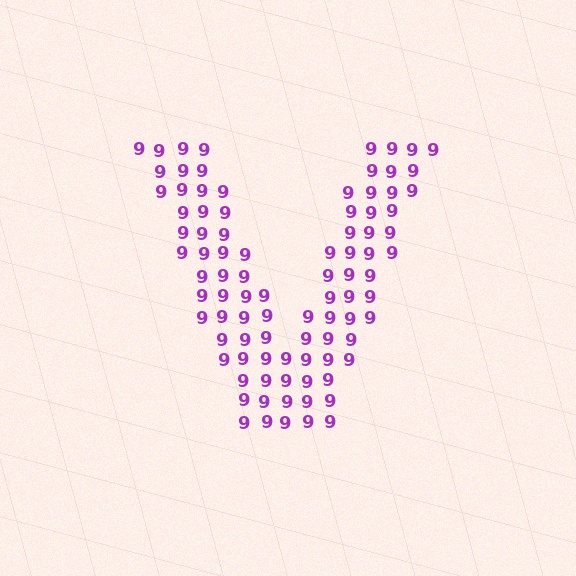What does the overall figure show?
The overall figure shows the letter V.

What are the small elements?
The small elements are digit 9's.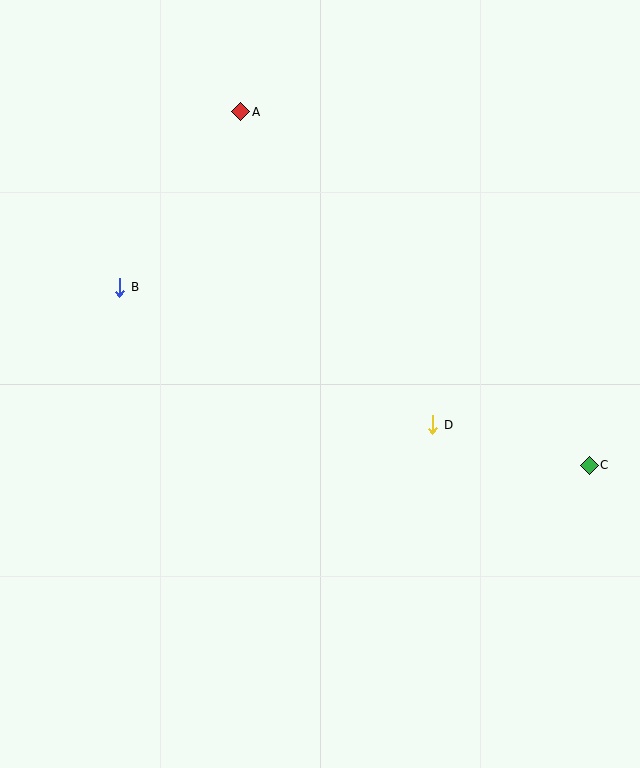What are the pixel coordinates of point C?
Point C is at (589, 465).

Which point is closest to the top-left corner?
Point A is closest to the top-left corner.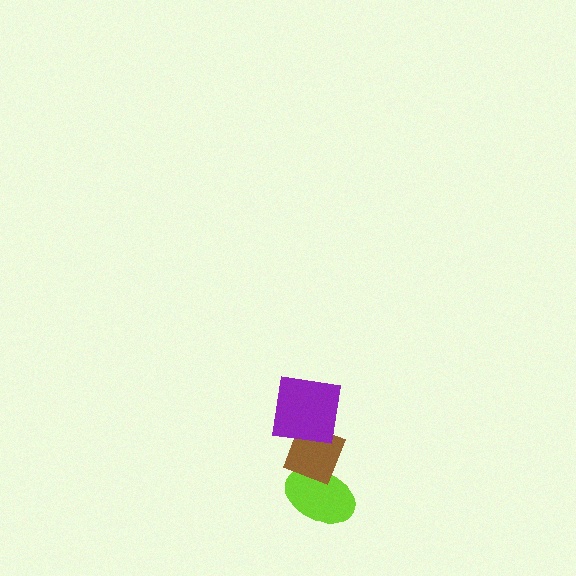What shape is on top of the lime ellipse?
The brown diamond is on top of the lime ellipse.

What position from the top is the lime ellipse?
The lime ellipse is 3rd from the top.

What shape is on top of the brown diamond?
The purple square is on top of the brown diamond.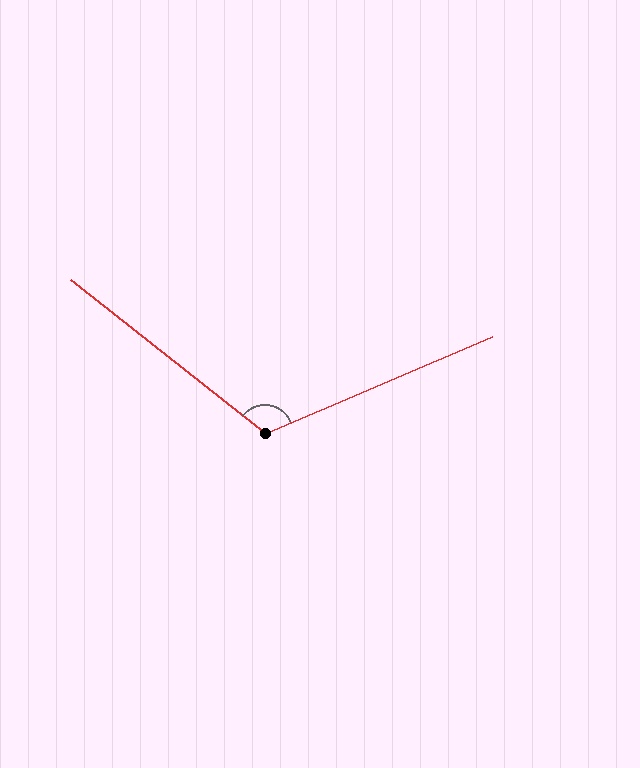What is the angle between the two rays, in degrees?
Approximately 119 degrees.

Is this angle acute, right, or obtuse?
It is obtuse.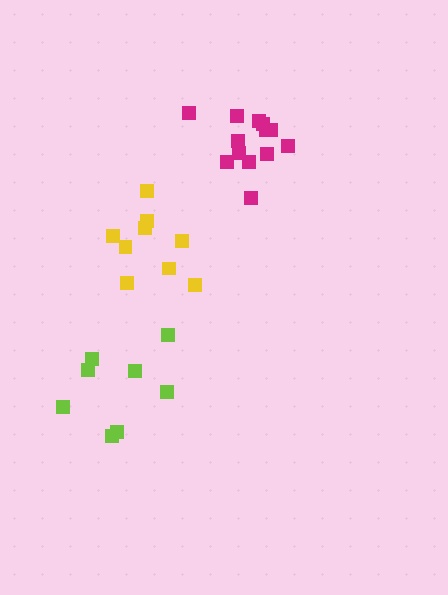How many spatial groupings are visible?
There are 3 spatial groupings.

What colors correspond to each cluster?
The clusters are colored: lime, magenta, yellow.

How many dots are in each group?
Group 1: 8 dots, Group 2: 13 dots, Group 3: 10 dots (31 total).